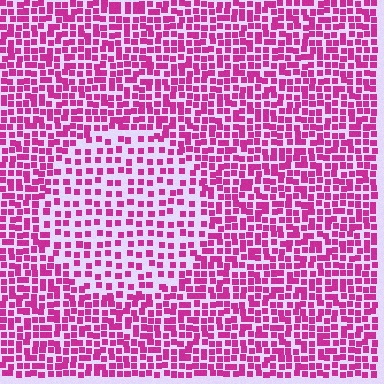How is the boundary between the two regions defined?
The boundary is defined by a change in element density (approximately 1.8x ratio). All elements are the same color, size, and shape.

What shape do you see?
I see a circle.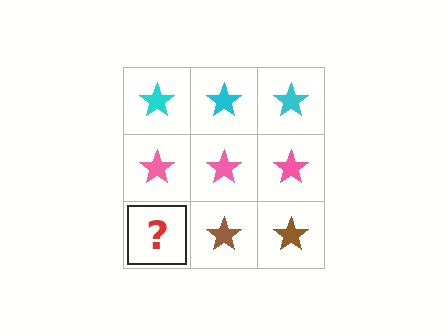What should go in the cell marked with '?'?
The missing cell should contain a brown star.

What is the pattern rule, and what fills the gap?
The rule is that each row has a consistent color. The gap should be filled with a brown star.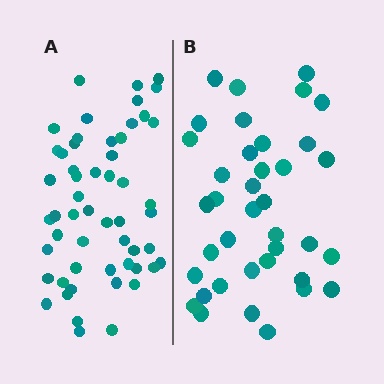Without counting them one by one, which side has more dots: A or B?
Region A (the left region) has more dots.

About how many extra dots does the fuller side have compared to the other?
Region A has approximately 15 more dots than region B.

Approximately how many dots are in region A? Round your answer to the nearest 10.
About 50 dots. (The exact count is 54, which rounds to 50.)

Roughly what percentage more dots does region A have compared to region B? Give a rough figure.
About 40% more.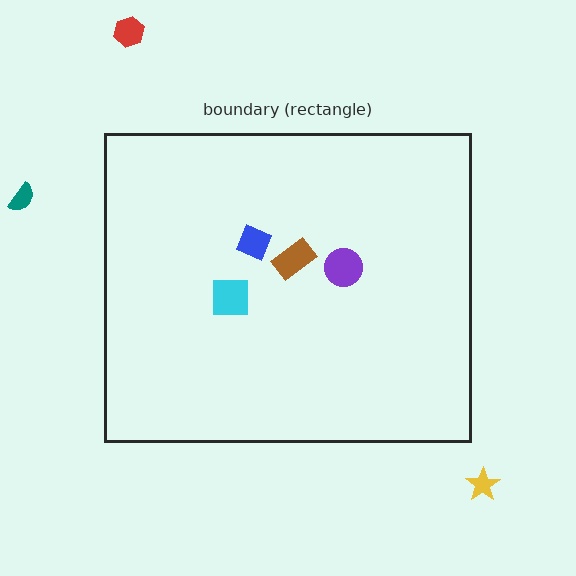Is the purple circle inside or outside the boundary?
Inside.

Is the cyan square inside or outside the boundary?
Inside.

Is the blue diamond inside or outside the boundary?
Inside.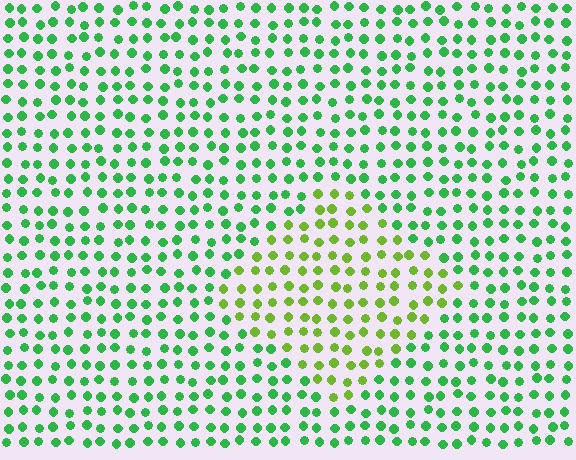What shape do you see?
I see a diamond.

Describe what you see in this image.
The image is filled with small green elements in a uniform arrangement. A diamond-shaped region is visible where the elements are tinted to a slightly different hue, forming a subtle color boundary.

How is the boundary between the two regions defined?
The boundary is defined purely by a slight shift in hue (about 41 degrees). Spacing, size, and orientation are identical on both sides.